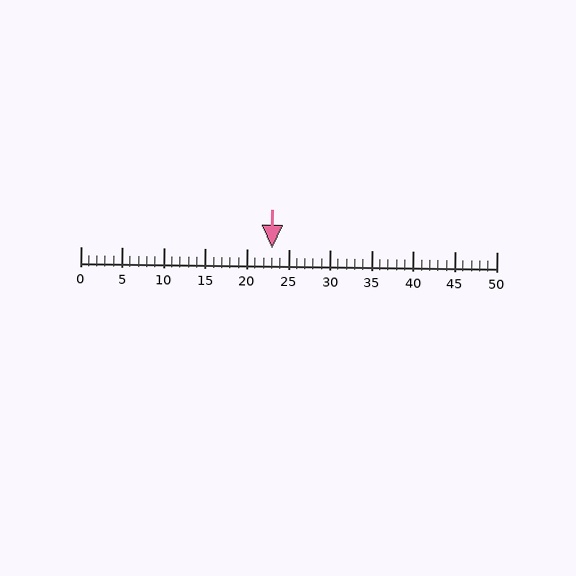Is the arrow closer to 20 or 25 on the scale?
The arrow is closer to 25.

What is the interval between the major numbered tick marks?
The major tick marks are spaced 5 units apart.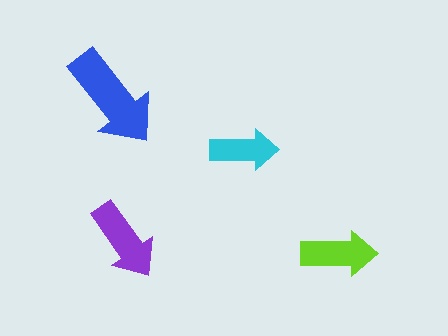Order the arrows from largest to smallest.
the blue one, the purple one, the lime one, the cyan one.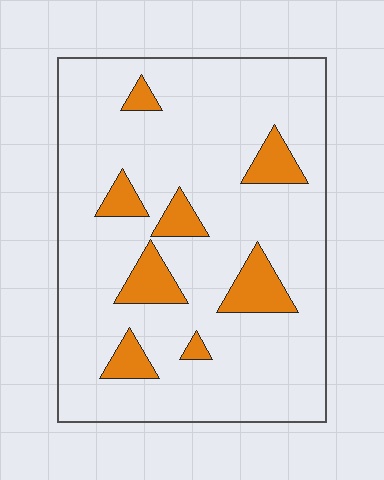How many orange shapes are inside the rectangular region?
8.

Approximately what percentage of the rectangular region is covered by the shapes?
Approximately 15%.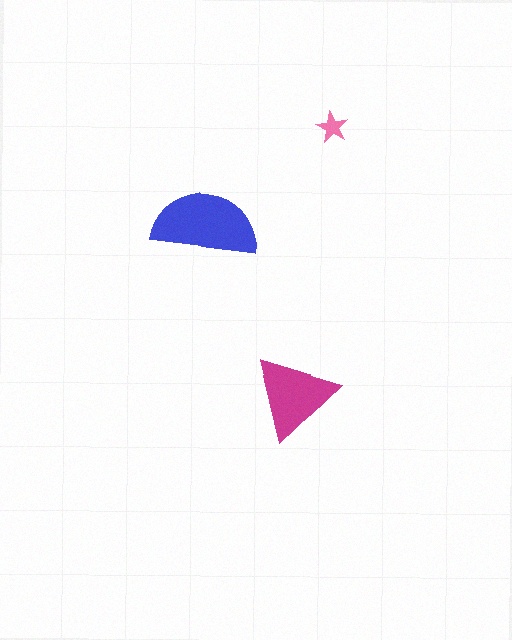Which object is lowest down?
The magenta triangle is bottommost.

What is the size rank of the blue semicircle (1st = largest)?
1st.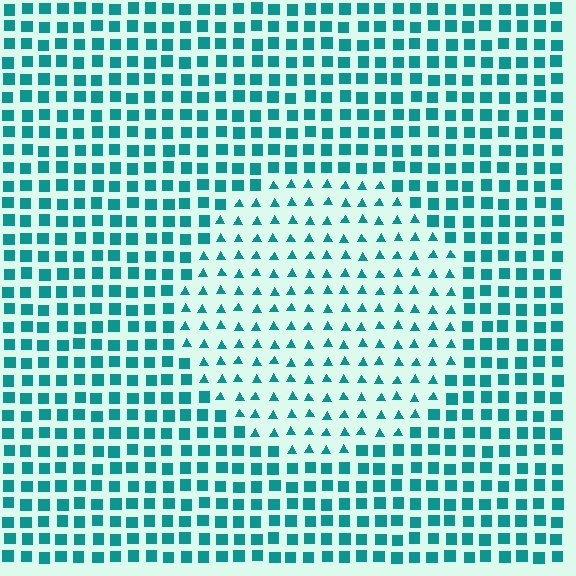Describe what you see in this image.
The image is filled with small teal elements arranged in a uniform grid. A circle-shaped region contains triangles, while the surrounding area contains squares. The boundary is defined purely by the change in element shape.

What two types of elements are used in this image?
The image uses triangles inside the circle region and squares outside it.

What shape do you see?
I see a circle.